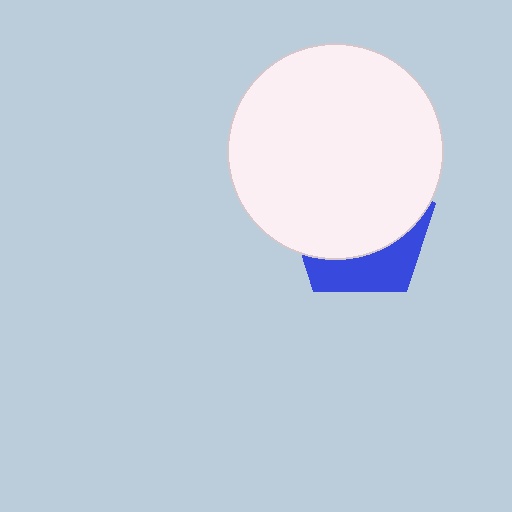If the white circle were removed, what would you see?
You would see the complete blue pentagon.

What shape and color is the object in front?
The object in front is a white circle.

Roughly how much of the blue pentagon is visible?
A small part of it is visible (roughly 31%).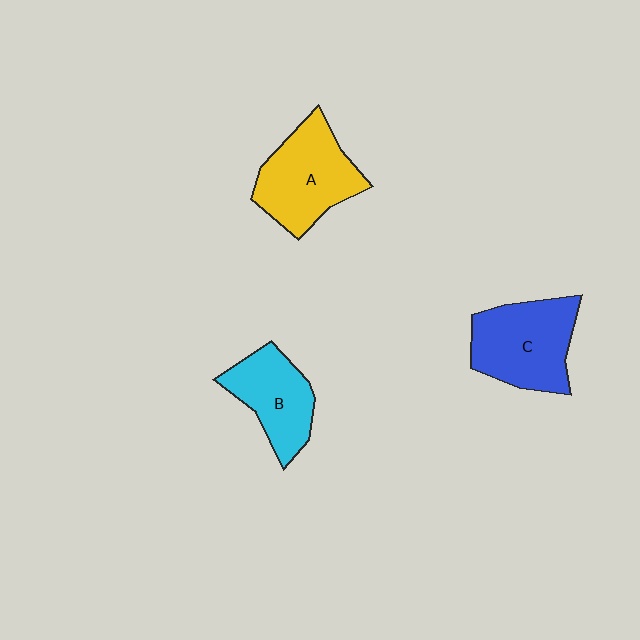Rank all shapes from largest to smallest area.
From largest to smallest: C (blue), A (yellow), B (cyan).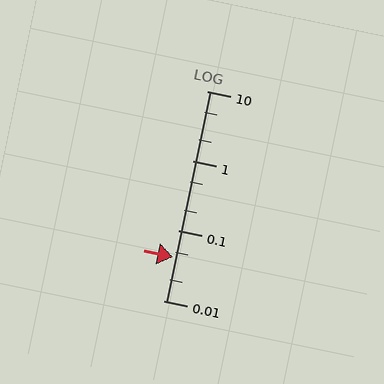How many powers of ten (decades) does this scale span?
The scale spans 3 decades, from 0.01 to 10.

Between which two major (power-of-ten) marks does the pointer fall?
The pointer is between 0.01 and 0.1.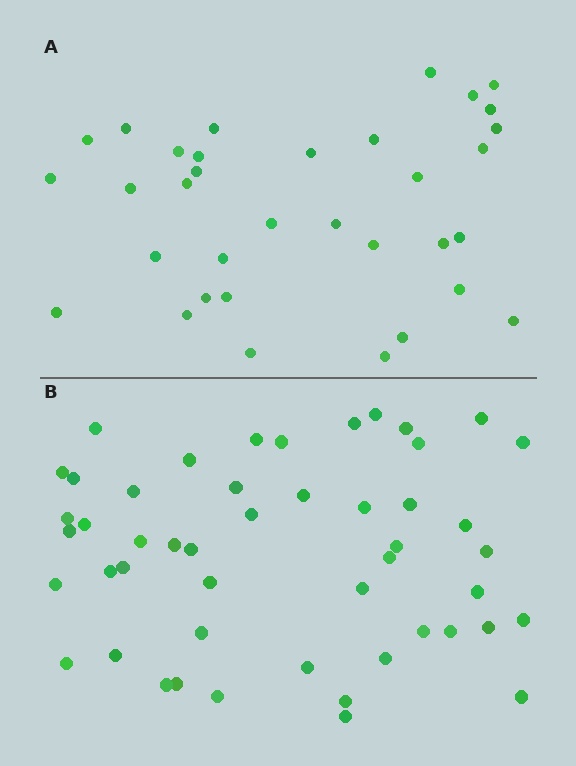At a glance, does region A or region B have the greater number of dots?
Region B (the bottom region) has more dots.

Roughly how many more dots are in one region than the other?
Region B has approximately 15 more dots than region A.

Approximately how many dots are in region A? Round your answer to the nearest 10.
About 30 dots. (The exact count is 34, which rounds to 30.)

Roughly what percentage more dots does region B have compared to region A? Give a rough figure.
About 45% more.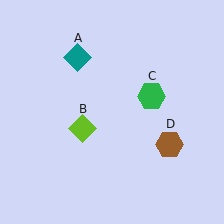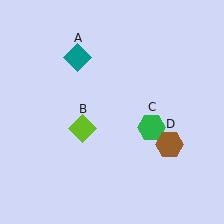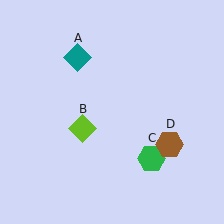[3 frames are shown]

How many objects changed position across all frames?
1 object changed position: green hexagon (object C).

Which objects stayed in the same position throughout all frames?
Teal diamond (object A) and lime diamond (object B) and brown hexagon (object D) remained stationary.